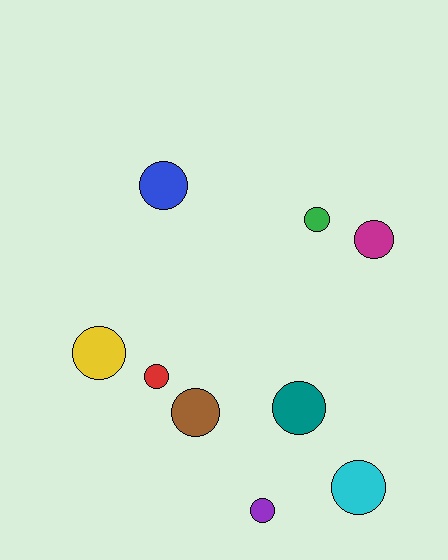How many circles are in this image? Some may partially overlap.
There are 9 circles.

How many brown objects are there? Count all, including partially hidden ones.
There is 1 brown object.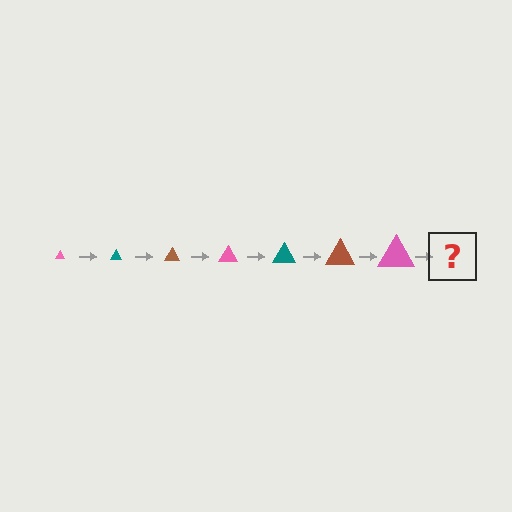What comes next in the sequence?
The next element should be a teal triangle, larger than the previous one.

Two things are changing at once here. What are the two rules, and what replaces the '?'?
The two rules are that the triangle grows larger each step and the color cycles through pink, teal, and brown. The '?' should be a teal triangle, larger than the previous one.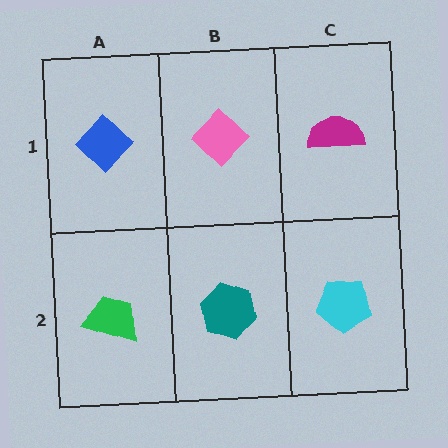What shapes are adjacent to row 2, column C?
A magenta semicircle (row 1, column C), a teal hexagon (row 2, column B).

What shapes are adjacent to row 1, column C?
A cyan pentagon (row 2, column C), a pink diamond (row 1, column B).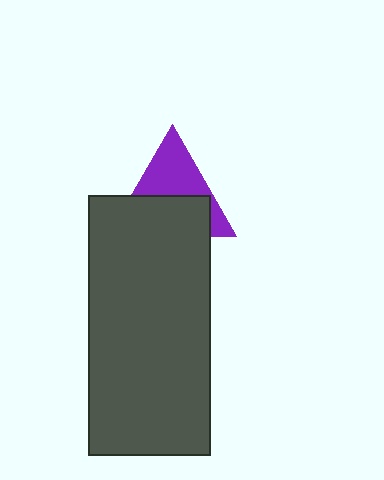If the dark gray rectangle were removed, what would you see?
You would see the complete purple triangle.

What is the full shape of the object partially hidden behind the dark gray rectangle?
The partially hidden object is a purple triangle.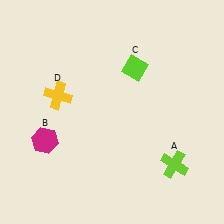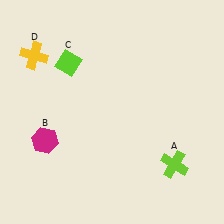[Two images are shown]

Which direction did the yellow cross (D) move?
The yellow cross (D) moved up.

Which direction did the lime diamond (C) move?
The lime diamond (C) moved left.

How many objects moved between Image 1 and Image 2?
2 objects moved between the two images.